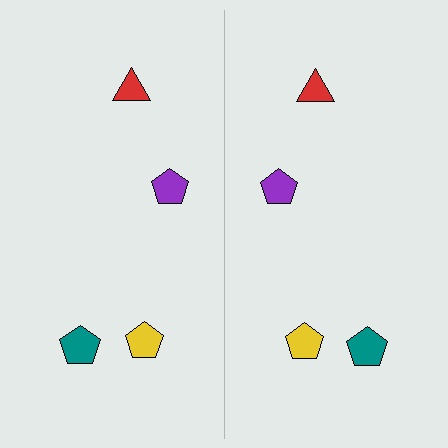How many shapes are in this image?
There are 8 shapes in this image.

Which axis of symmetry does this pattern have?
The pattern has a vertical axis of symmetry running through the center of the image.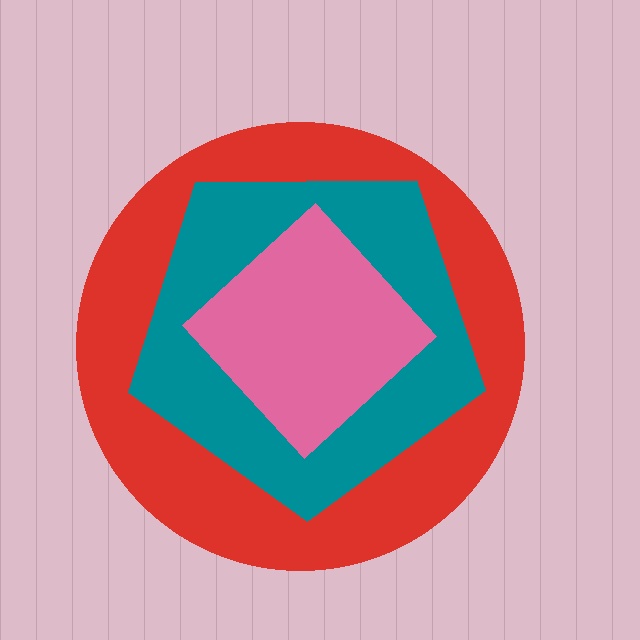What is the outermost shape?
The red circle.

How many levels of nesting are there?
3.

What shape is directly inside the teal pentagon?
The pink diamond.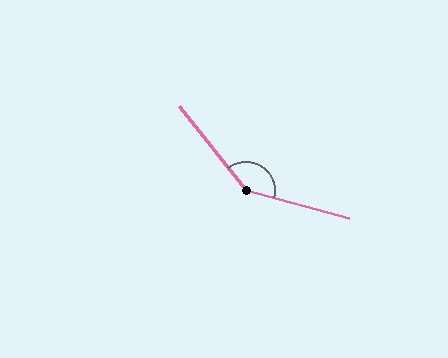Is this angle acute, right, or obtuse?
It is obtuse.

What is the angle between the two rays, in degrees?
Approximately 143 degrees.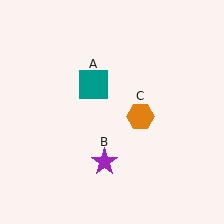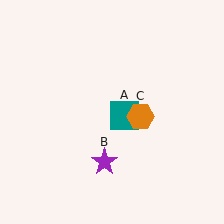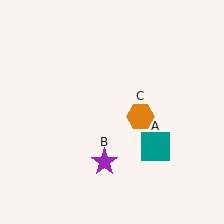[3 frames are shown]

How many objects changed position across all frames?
1 object changed position: teal square (object A).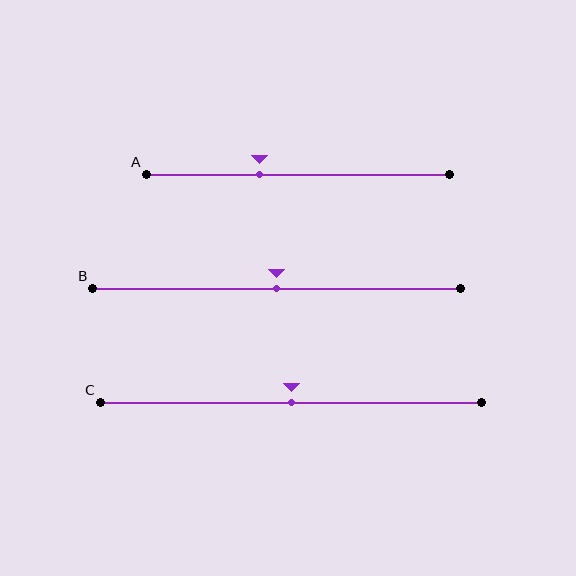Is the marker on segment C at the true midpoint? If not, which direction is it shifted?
Yes, the marker on segment C is at the true midpoint.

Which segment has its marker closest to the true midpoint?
Segment B has its marker closest to the true midpoint.